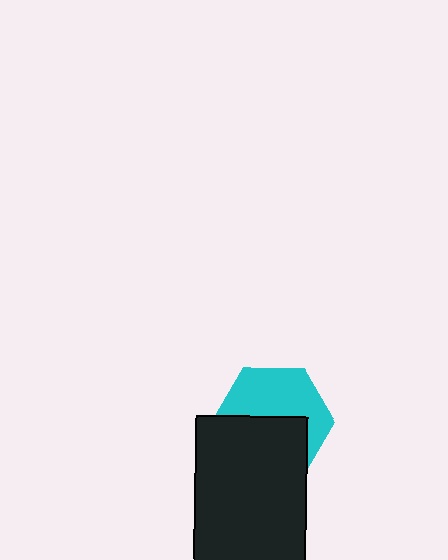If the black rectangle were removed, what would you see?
You would see the complete cyan hexagon.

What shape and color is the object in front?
The object in front is a black rectangle.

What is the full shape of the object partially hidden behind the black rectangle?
The partially hidden object is a cyan hexagon.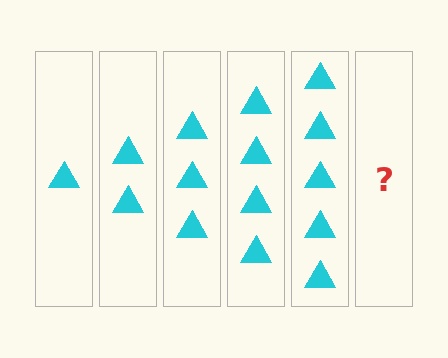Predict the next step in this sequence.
The next step is 6 triangles.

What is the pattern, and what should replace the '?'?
The pattern is that each step adds one more triangle. The '?' should be 6 triangles.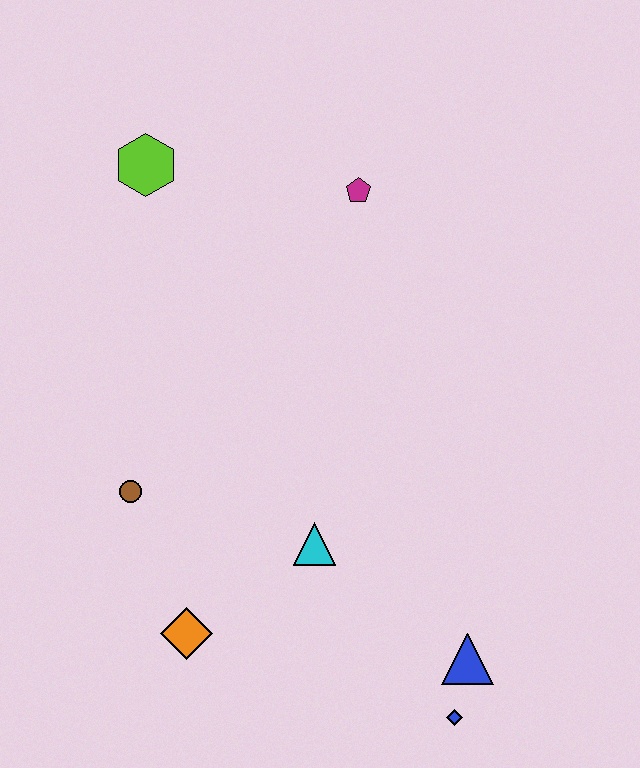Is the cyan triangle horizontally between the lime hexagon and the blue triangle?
Yes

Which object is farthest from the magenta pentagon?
The blue diamond is farthest from the magenta pentagon.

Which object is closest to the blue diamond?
The blue triangle is closest to the blue diamond.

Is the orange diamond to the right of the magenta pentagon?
No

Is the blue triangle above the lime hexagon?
No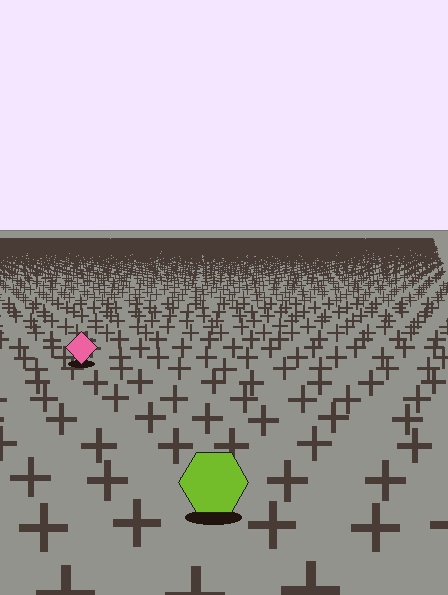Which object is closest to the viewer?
The lime hexagon is closest. The texture marks near it are larger and more spread out.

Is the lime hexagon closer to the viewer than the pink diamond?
Yes. The lime hexagon is closer — you can tell from the texture gradient: the ground texture is coarser near it.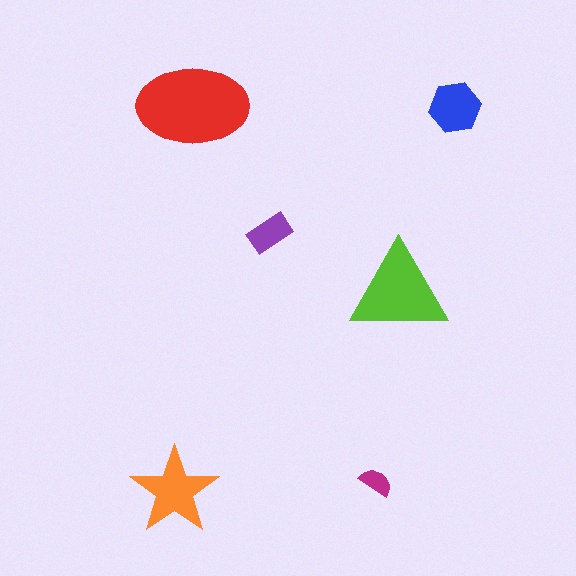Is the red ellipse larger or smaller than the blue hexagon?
Larger.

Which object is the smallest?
The magenta semicircle.